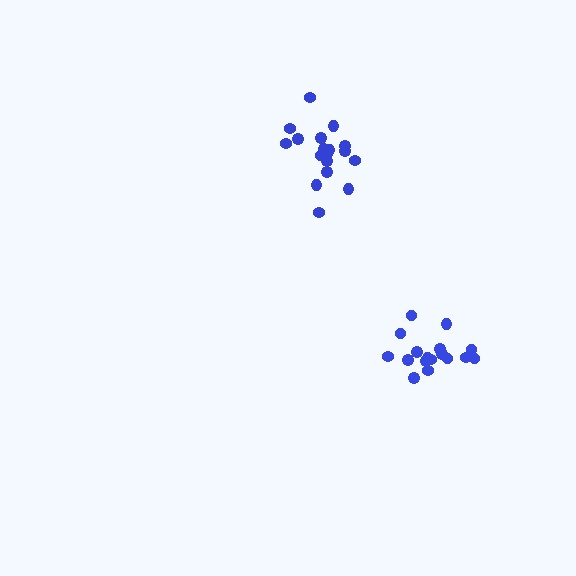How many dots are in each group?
Group 1: 17 dots, Group 2: 18 dots (35 total).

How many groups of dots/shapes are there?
There are 2 groups.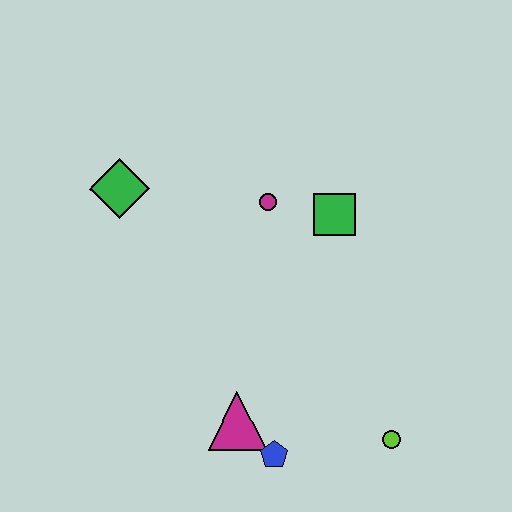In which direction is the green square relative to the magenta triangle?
The green square is above the magenta triangle.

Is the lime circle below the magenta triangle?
Yes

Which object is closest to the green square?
The magenta circle is closest to the green square.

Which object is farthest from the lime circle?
The green diamond is farthest from the lime circle.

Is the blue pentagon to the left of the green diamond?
No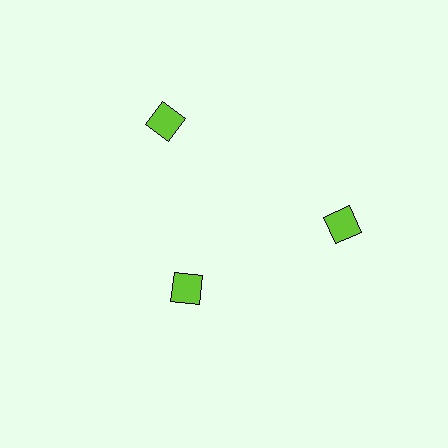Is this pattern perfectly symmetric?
No. The 3 lime diamonds are arranged in a ring, but one element near the 7 o'clock position is pulled inward toward the center, breaking the 3-fold rotational symmetry.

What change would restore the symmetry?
The symmetry would be restored by moving it outward, back onto the ring so that all 3 diamonds sit at equal angles and equal distance from the center.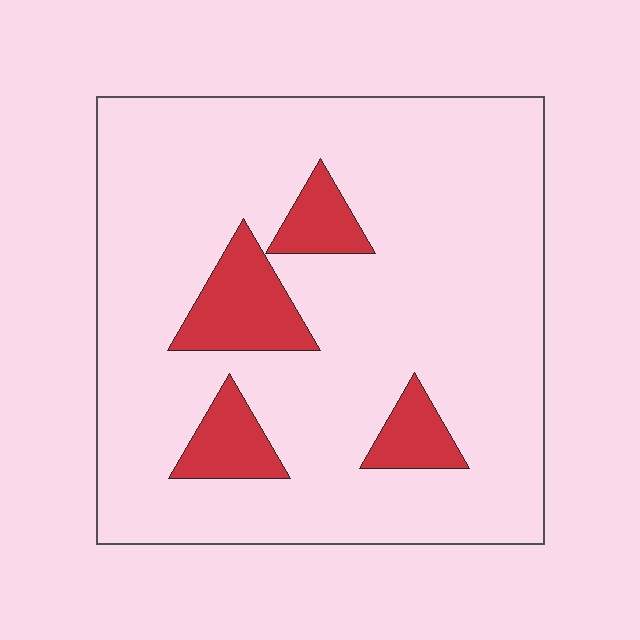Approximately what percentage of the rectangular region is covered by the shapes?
Approximately 15%.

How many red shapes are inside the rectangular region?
4.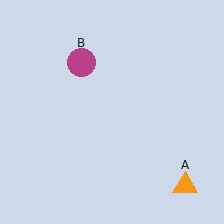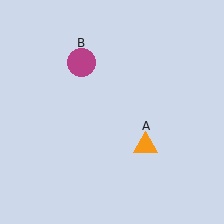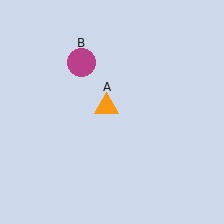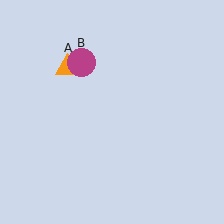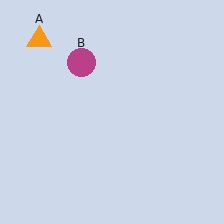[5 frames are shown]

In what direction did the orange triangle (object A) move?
The orange triangle (object A) moved up and to the left.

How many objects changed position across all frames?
1 object changed position: orange triangle (object A).